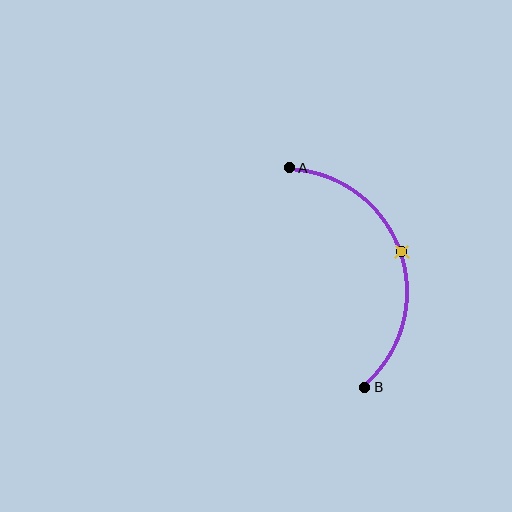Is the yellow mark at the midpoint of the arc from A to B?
Yes. The yellow mark lies on the arc at equal arc-length from both A and B — it is the arc midpoint.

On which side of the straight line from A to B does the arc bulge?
The arc bulges to the right of the straight line connecting A and B.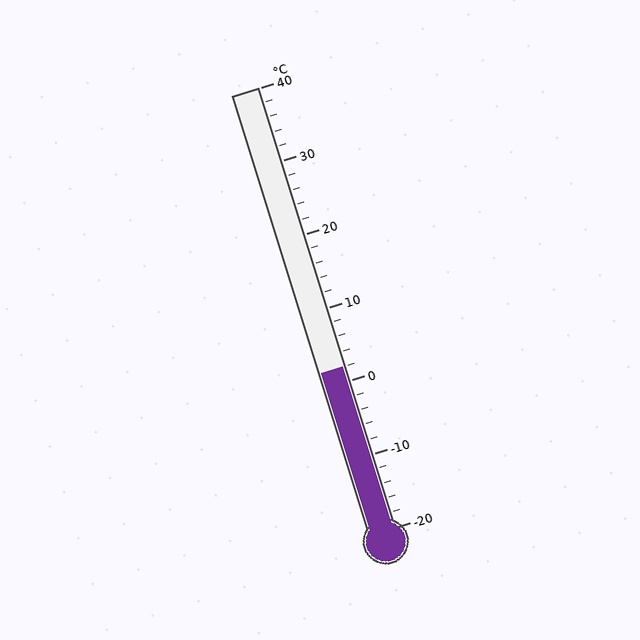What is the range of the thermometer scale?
The thermometer scale ranges from -20°C to 40°C.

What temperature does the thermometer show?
The thermometer shows approximately 2°C.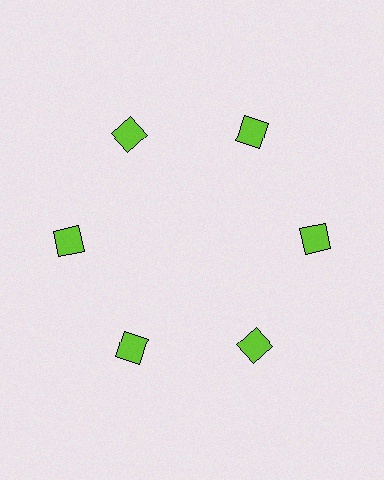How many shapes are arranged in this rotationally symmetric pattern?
There are 6 shapes, arranged in 6 groups of 1.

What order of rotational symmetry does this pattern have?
This pattern has 6-fold rotational symmetry.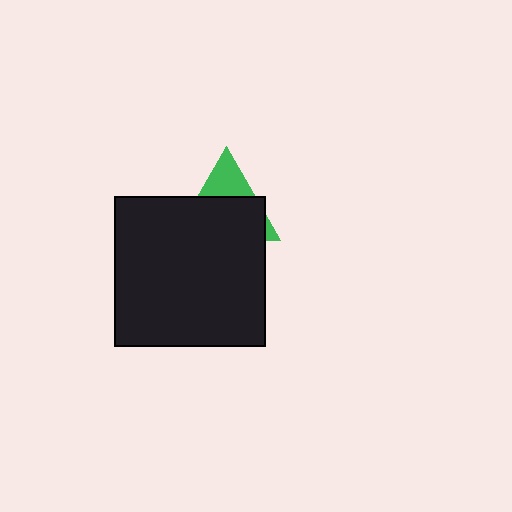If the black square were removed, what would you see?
You would see the complete green triangle.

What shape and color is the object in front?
The object in front is a black square.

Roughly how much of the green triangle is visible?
A small part of it is visible (roughly 31%).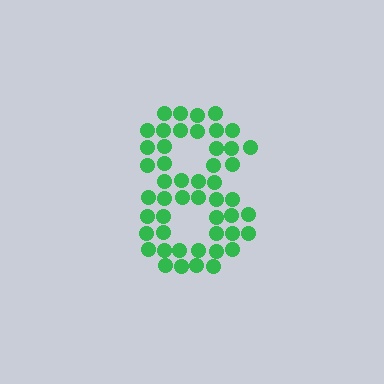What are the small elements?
The small elements are circles.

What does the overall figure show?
The overall figure shows the digit 8.